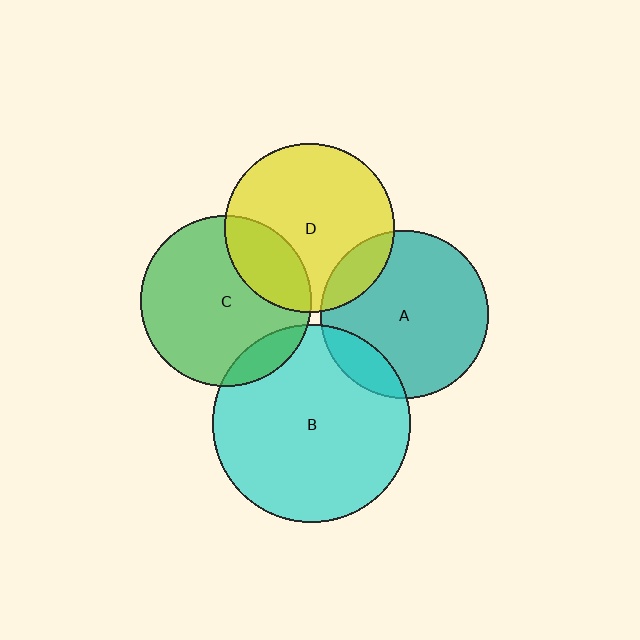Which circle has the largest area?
Circle B (cyan).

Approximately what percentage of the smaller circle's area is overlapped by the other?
Approximately 15%.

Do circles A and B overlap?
Yes.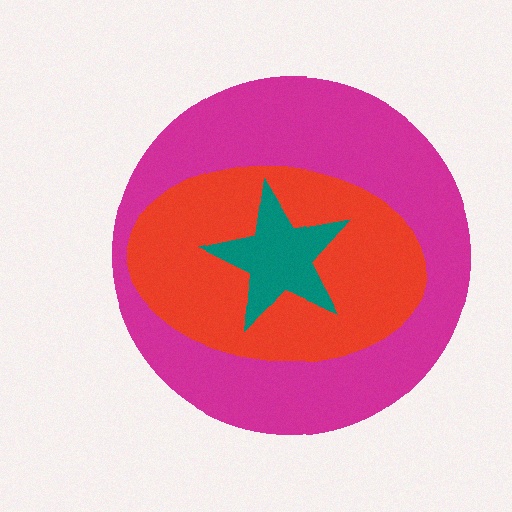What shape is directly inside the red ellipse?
The teal star.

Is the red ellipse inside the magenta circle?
Yes.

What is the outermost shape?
The magenta circle.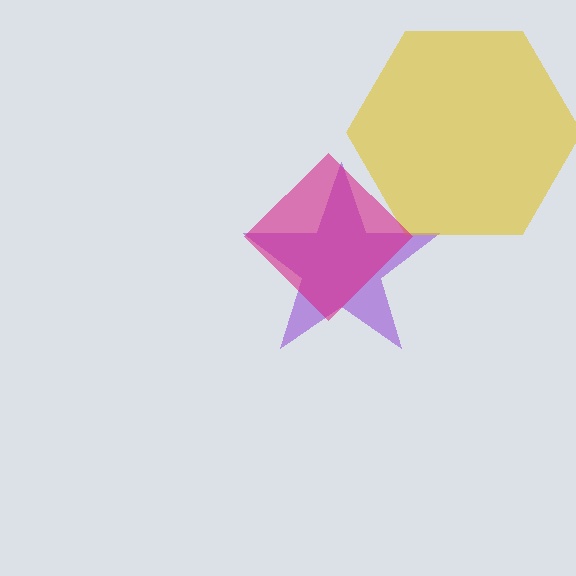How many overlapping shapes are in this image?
There are 3 overlapping shapes in the image.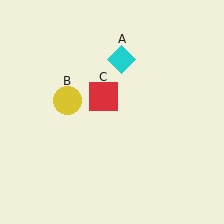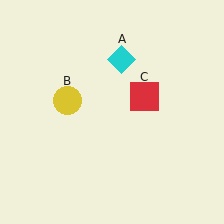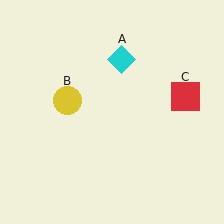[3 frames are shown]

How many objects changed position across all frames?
1 object changed position: red square (object C).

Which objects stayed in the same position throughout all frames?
Cyan diamond (object A) and yellow circle (object B) remained stationary.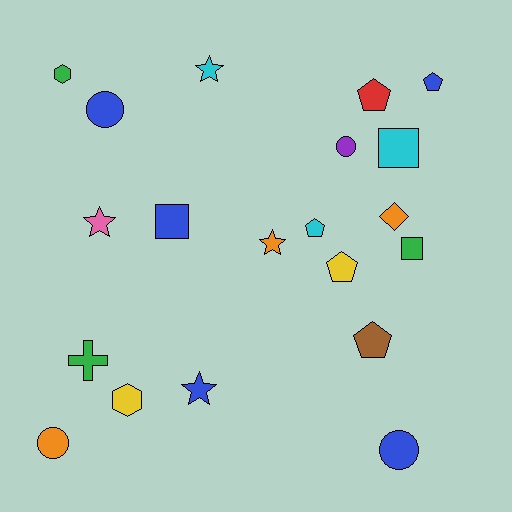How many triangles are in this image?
There are no triangles.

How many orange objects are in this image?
There are 3 orange objects.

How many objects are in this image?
There are 20 objects.